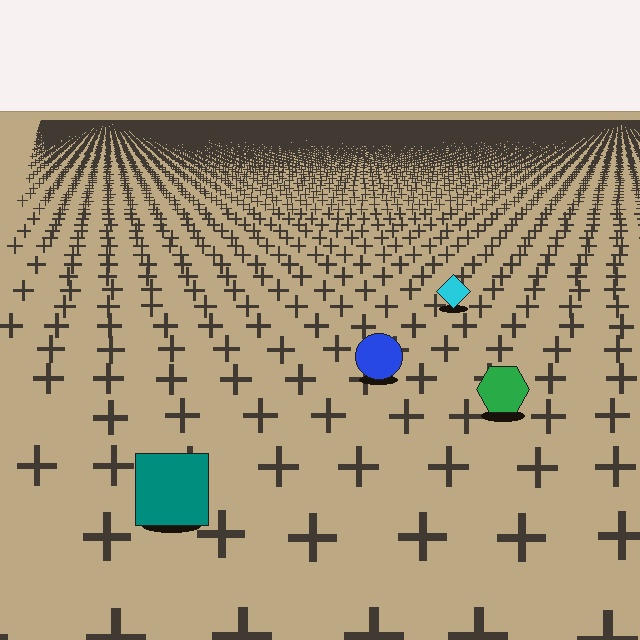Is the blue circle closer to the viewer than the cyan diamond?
Yes. The blue circle is closer — you can tell from the texture gradient: the ground texture is coarser near it.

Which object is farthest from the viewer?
The cyan diamond is farthest from the viewer. It appears smaller and the ground texture around it is denser.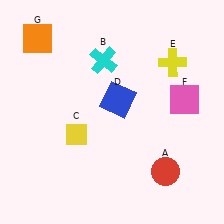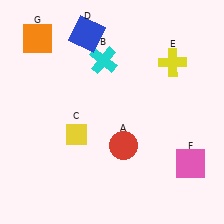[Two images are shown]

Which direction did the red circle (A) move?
The red circle (A) moved left.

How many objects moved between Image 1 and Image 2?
3 objects moved between the two images.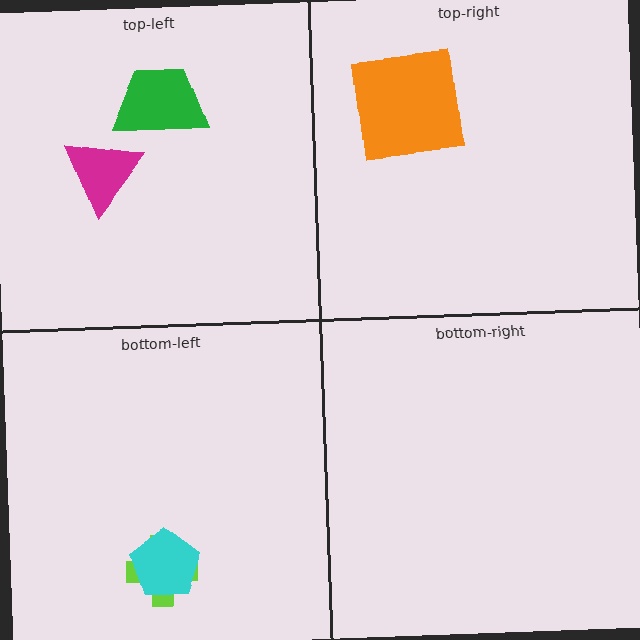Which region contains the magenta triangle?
The top-left region.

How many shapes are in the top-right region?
1.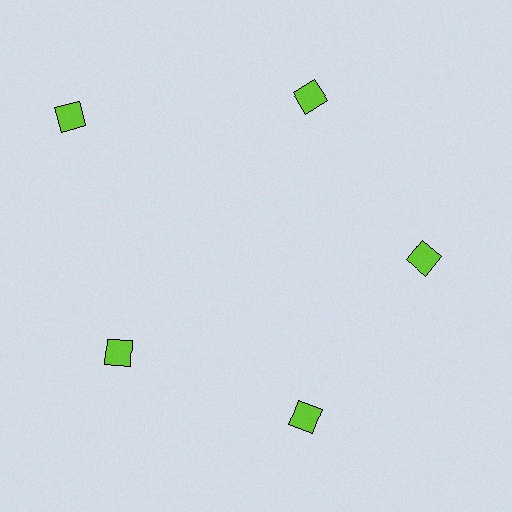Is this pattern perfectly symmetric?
No. The 5 lime squares are arranged in a ring, but one element near the 10 o'clock position is pushed outward from the center, breaking the 5-fold rotational symmetry.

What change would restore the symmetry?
The symmetry would be restored by moving it inward, back onto the ring so that all 5 squares sit at equal angles and equal distance from the center.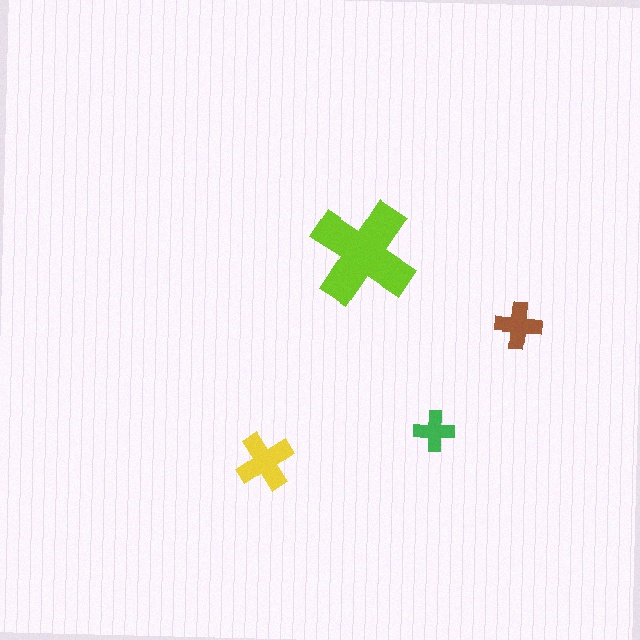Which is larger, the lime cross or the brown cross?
The lime one.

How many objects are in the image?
There are 4 objects in the image.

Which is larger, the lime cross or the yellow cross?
The lime one.